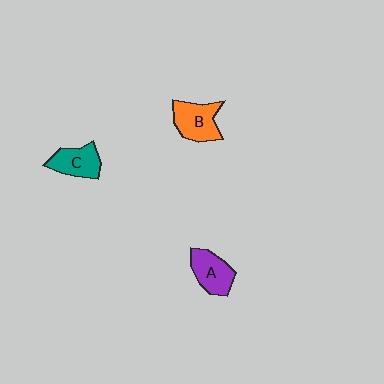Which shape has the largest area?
Shape B (orange).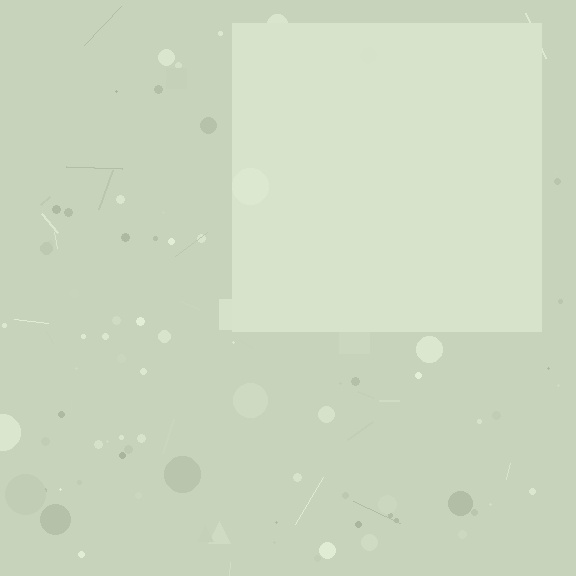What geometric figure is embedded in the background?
A square is embedded in the background.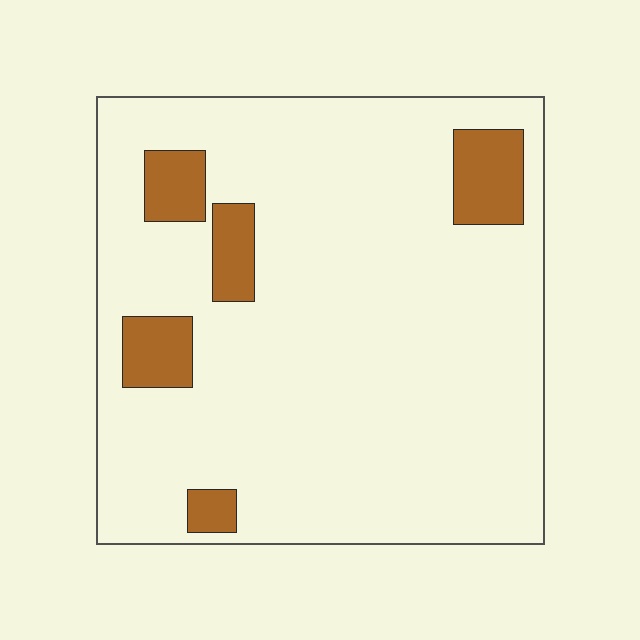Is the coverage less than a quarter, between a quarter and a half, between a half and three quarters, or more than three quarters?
Less than a quarter.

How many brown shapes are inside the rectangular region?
5.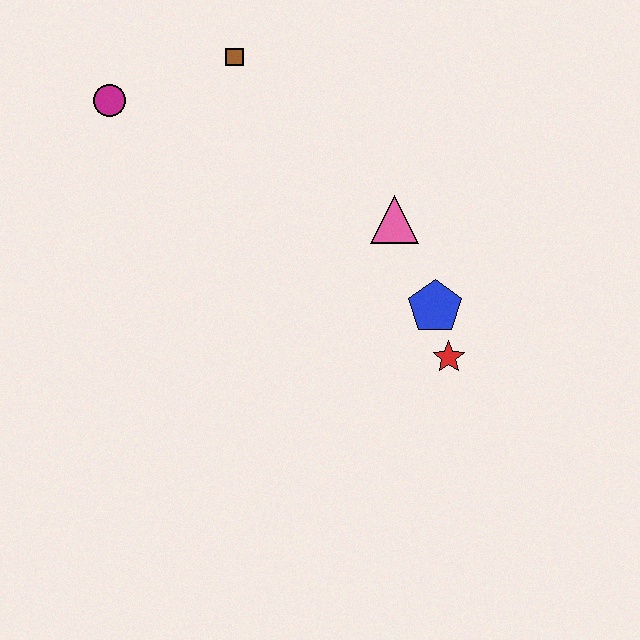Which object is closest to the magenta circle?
The brown square is closest to the magenta circle.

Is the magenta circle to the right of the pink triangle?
No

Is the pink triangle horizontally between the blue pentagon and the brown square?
Yes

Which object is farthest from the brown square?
The red star is farthest from the brown square.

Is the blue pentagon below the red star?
No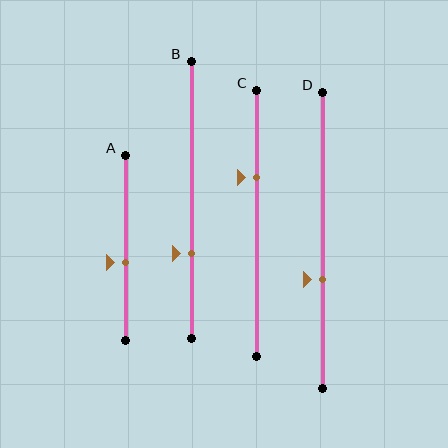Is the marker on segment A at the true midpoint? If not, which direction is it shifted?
No, the marker on segment A is shifted downward by about 8% of the segment length.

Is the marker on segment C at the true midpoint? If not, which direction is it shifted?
No, the marker on segment C is shifted upward by about 17% of the segment length.